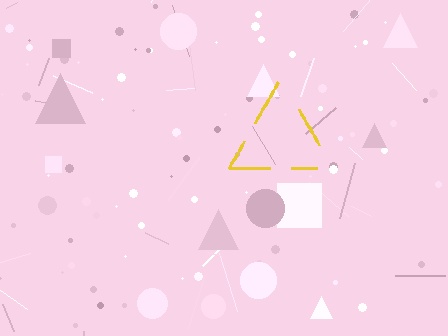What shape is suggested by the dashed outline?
The dashed outline suggests a triangle.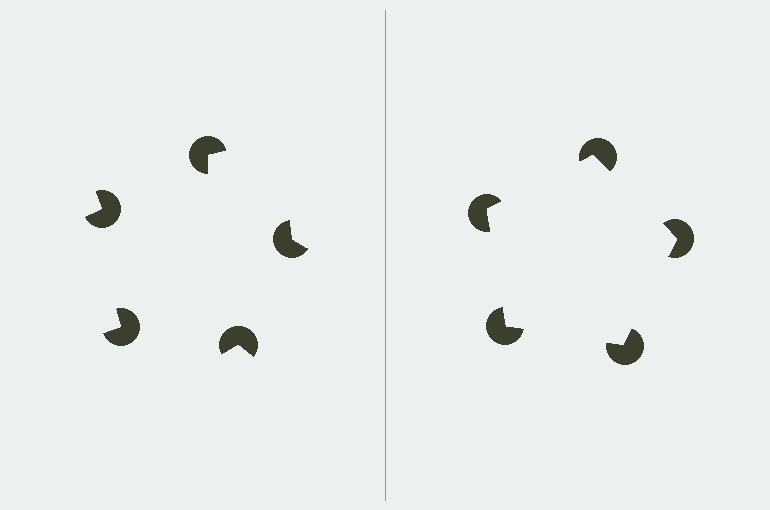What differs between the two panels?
The pac-man discs are positioned identically on both sides; only the wedge orientations differ. On the right they align to a pentagon; on the left they are misaligned.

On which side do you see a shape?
An illusory pentagon appears on the right side. On the left side the wedge cuts are rotated, so no coherent shape forms.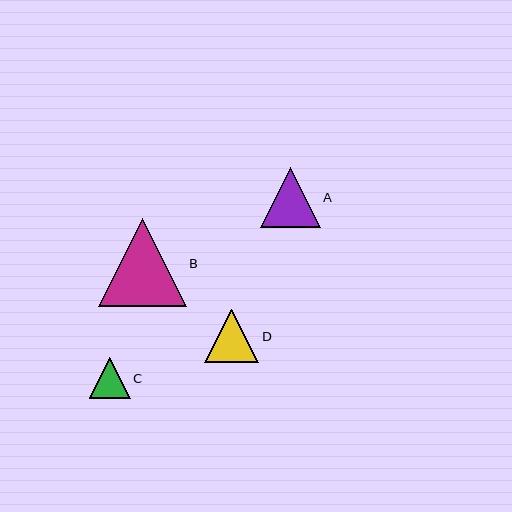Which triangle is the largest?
Triangle B is the largest with a size of approximately 87 pixels.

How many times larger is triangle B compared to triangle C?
Triangle B is approximately 2.2 times the size of triangle C.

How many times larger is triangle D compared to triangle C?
Triangle D is approximately 1.3 times the size of triangle C.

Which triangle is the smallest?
Triangle C is the smallest with a size of approximately 40 pixels.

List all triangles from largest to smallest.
From largest to smallest: B, A, D, C.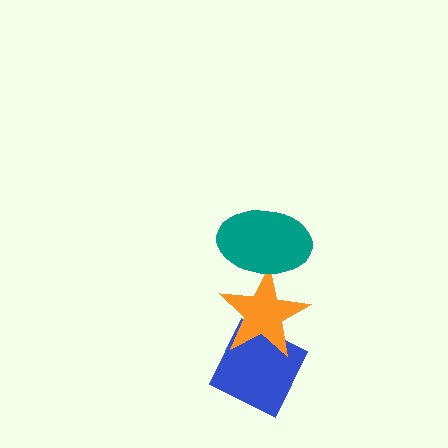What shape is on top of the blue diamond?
The orange star is on top of the blue diamond.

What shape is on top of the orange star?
The teal ellipse is on top of the orange star.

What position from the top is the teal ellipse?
The teal ellipse is 1st from the top.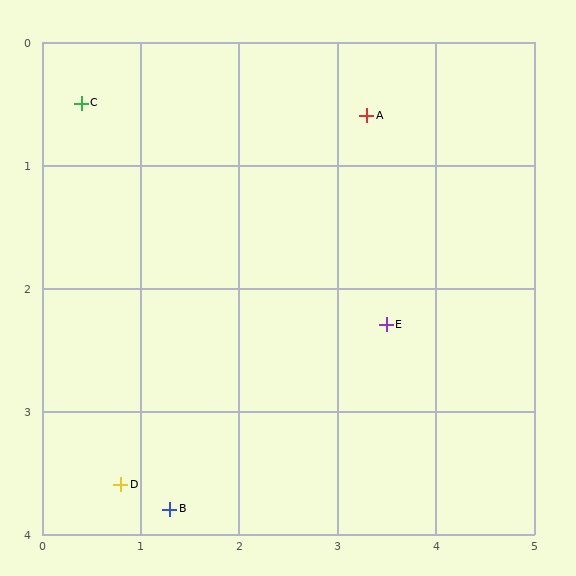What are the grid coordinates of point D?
Point D is at approximately (0.8, 3.6).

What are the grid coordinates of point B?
Point B is at approximately (1.3, 3.8).